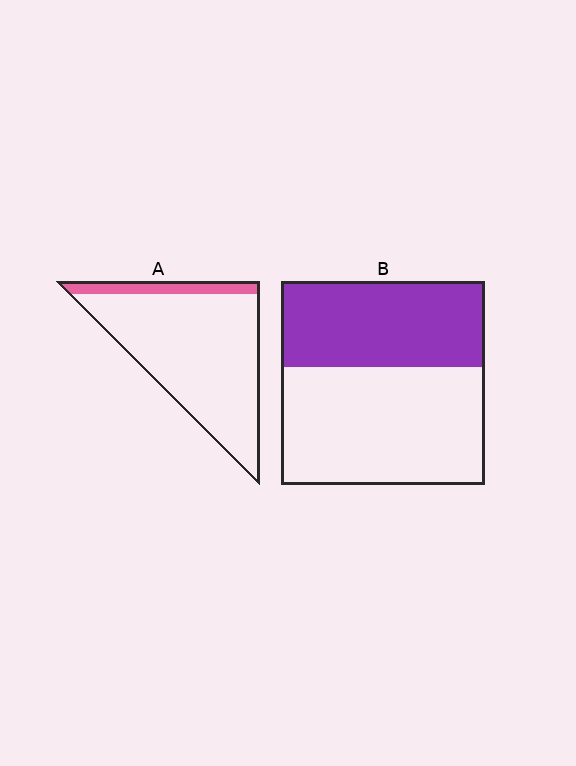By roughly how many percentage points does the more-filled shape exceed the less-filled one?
By roughly 30 percentage points (B over A).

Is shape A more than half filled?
No.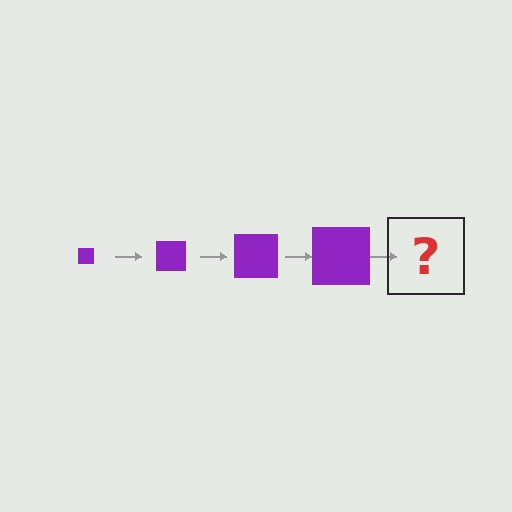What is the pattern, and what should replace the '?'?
The pattern is that the square gets progressively larger each step. The '?' should be a purple square, larger than the previous one.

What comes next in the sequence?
The next element should be a purple square, larger than the previous one.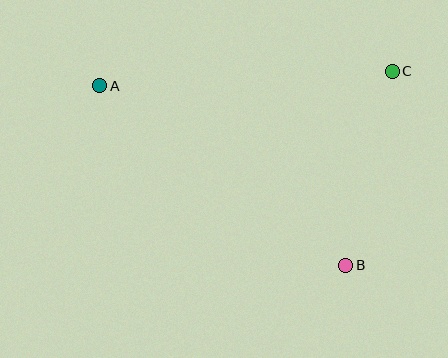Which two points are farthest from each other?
Points A and B are farthest from each other.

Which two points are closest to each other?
Points B and C are closest to each other.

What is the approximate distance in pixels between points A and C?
The distance between A and C is approximately 293 pixels.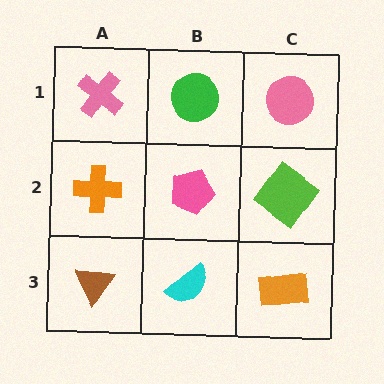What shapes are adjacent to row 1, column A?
An orange cross (row 2, column A), a green circle (row 1, column B).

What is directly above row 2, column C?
A pink circle.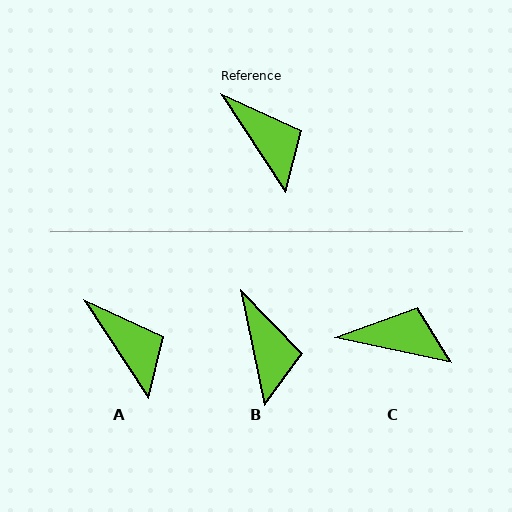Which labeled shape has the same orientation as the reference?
A.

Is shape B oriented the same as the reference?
No, it is off by about 21 degrees.